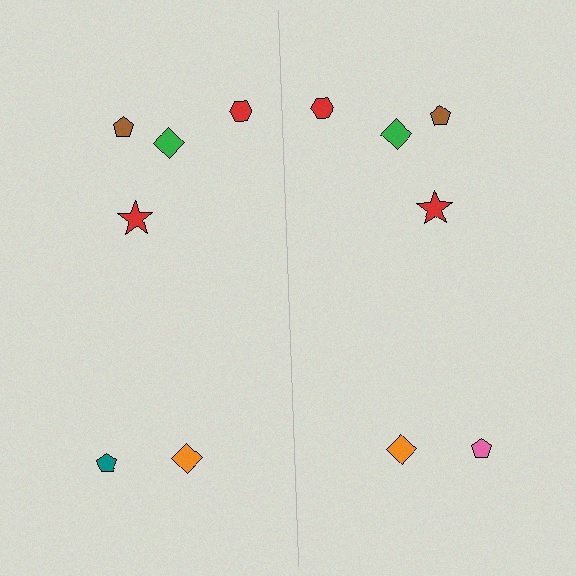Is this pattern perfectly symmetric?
No, the pattern is not perfectly symmetric. The pink pentagon on the right side breaks the symmetry — its mirror counterpart is teal.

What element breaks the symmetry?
The pink pentagon on the right side breaks the symmetry — its mirror counterpart is teal.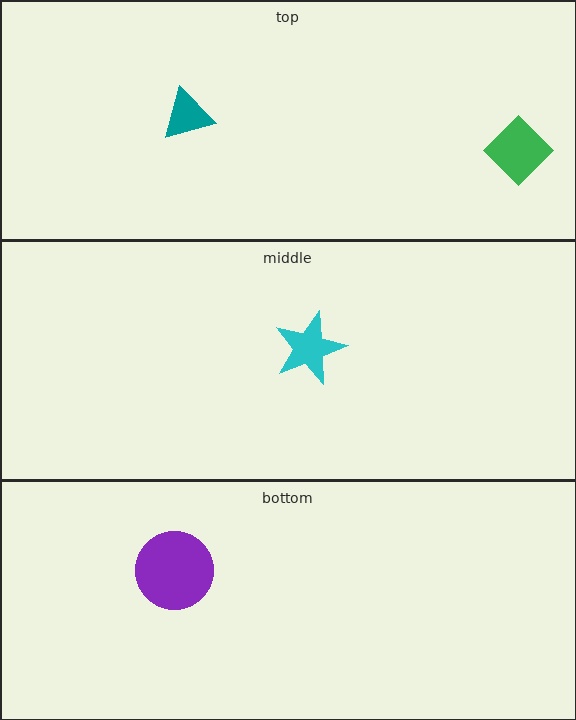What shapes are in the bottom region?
The purple circle.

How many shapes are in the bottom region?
1.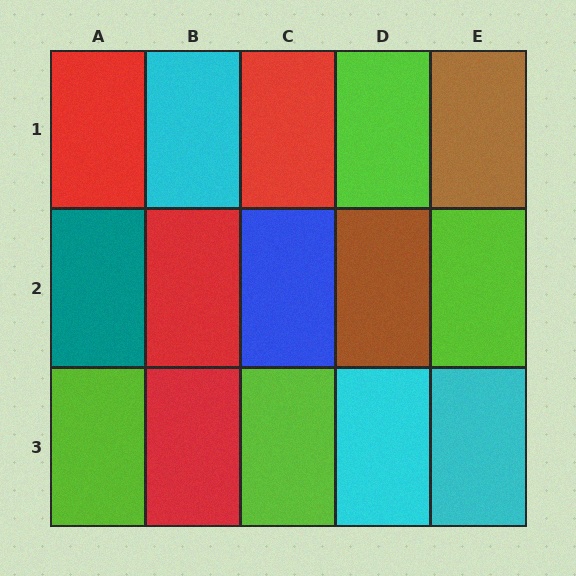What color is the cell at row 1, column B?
Cyan.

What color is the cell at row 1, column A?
Red.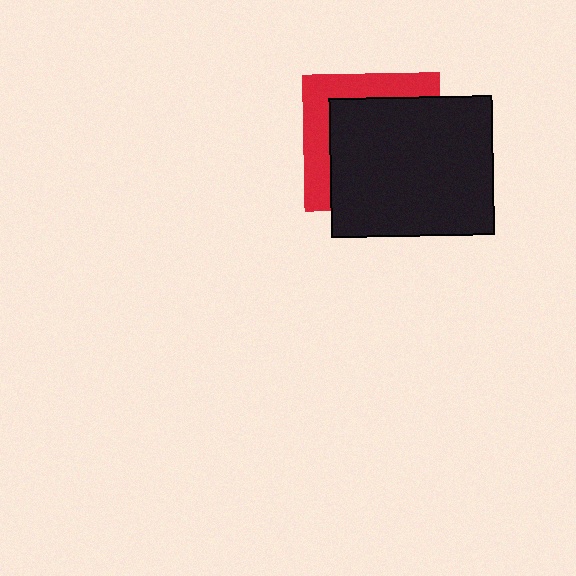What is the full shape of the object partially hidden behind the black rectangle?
The partially hidden object is a red square.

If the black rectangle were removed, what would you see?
You would see the complete red square.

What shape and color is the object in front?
The object in front is a black rectangle.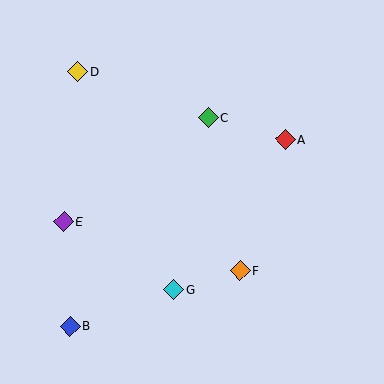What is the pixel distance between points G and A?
The distance between G and A is 187 pixels.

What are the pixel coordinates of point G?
Point G is at (174, 290).